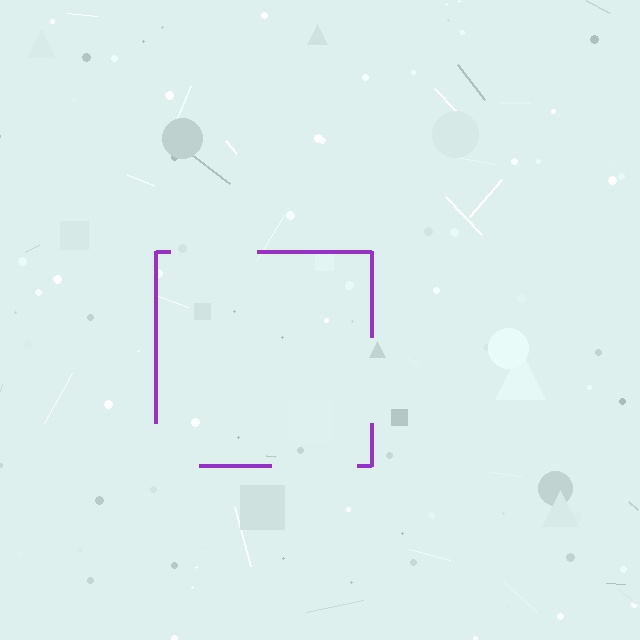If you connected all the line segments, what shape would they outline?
They would outline a square.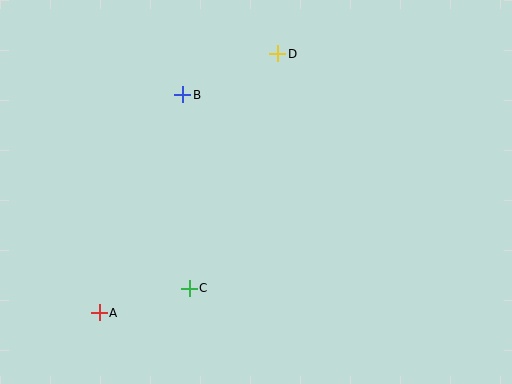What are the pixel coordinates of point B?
Point B is at (183, 95).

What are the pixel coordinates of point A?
Point A is at (99, 313).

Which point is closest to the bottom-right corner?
Point C is closest to the bottom-right corner.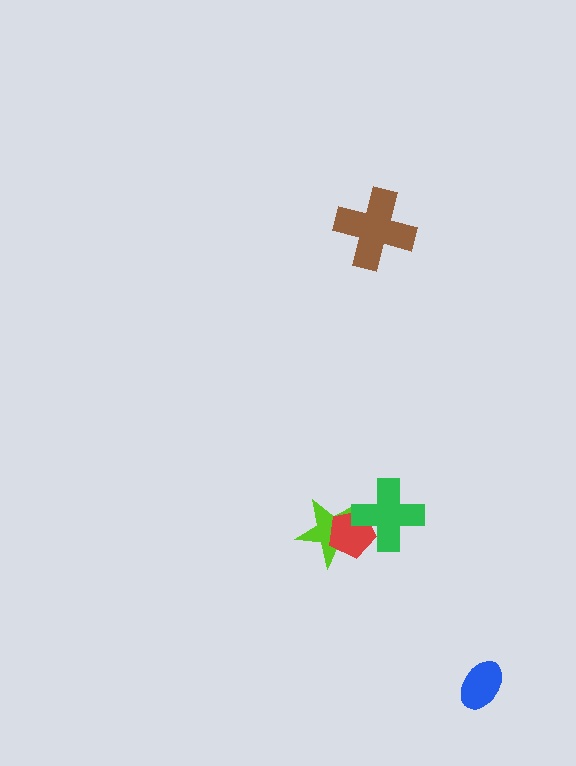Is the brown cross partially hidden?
No, no other shape covers it.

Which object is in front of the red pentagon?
The green cross is in front of the red pentagon.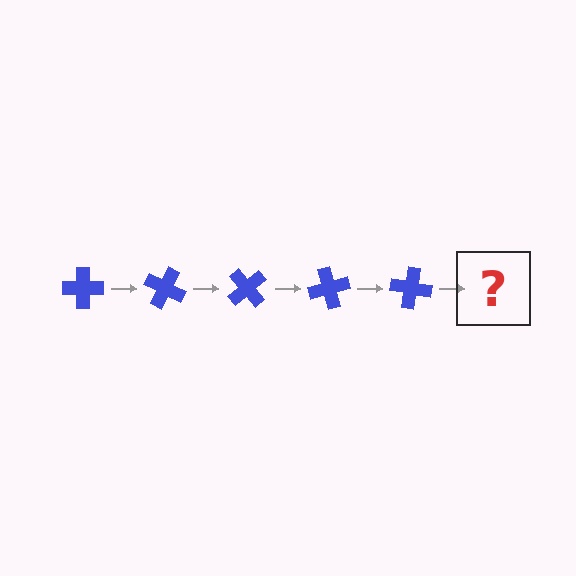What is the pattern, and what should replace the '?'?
The pattern is that the cross rotates 25 degrees each step. The '?' should be a blue cross rotated 125 degrees.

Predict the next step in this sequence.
The next step is a blue cross rotated 125 degrees.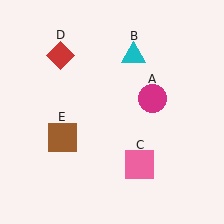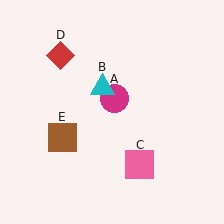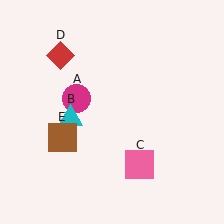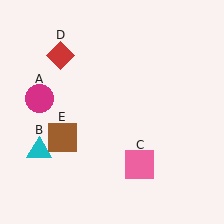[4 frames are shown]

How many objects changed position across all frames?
2 objects changed position: magenta circle (object A), cyan triangle (object B).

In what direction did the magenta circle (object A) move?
The magenta circle (object A) moved left.